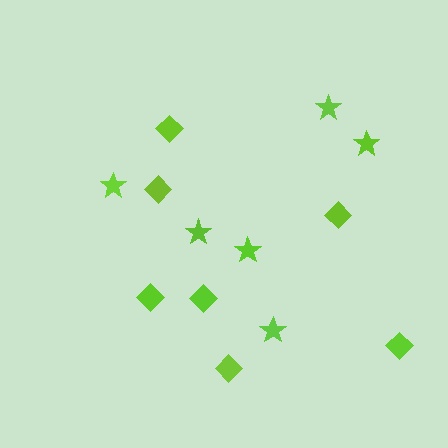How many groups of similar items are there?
There are 2 groups: one group of stars (6) and one group of diamonds (7).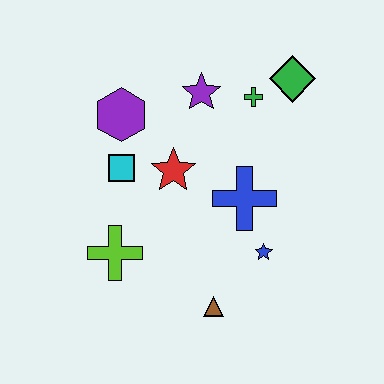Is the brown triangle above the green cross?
No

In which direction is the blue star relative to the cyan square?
The blue star is to the right of the cyan square.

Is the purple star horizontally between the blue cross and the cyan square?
Yes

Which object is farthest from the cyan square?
The green diamond is farthest from the cyan square.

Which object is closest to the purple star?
The green cross is closest to the purple star.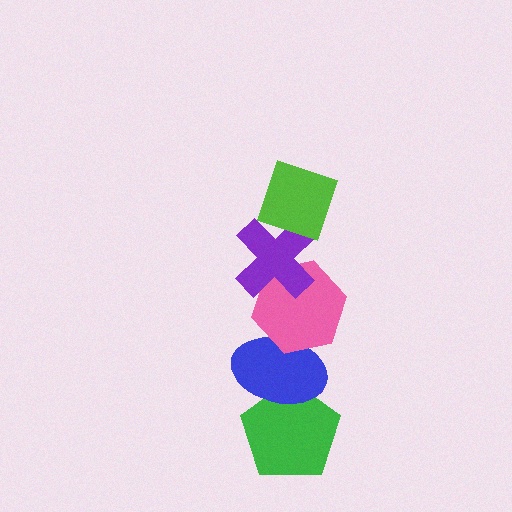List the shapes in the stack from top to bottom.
From top to bottom: the lime diamond, the purple cross, the pink hexagon, the blue ellipse, the green pentagon.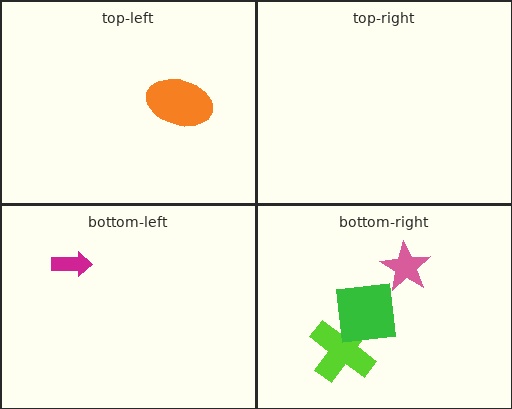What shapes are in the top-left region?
The orange ellipse.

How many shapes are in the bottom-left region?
1.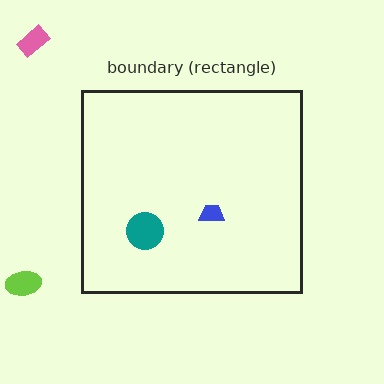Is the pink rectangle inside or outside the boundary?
Outside.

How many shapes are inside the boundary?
2 inside, 2 outside.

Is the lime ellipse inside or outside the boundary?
Outside.